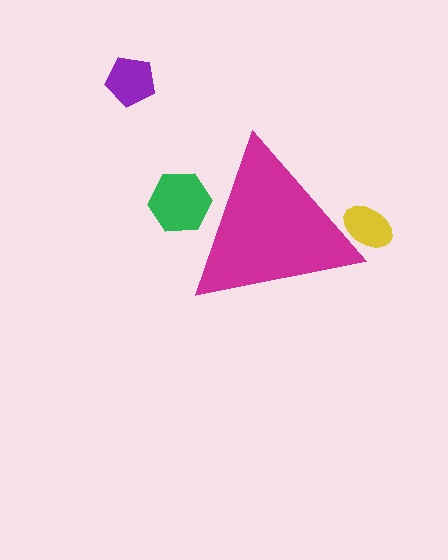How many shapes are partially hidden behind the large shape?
2 shapes are partially hidden.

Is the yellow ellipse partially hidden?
Yes, the yellow ellipse is partially hidden behind the magenta triangle.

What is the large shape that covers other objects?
A magenta triangle.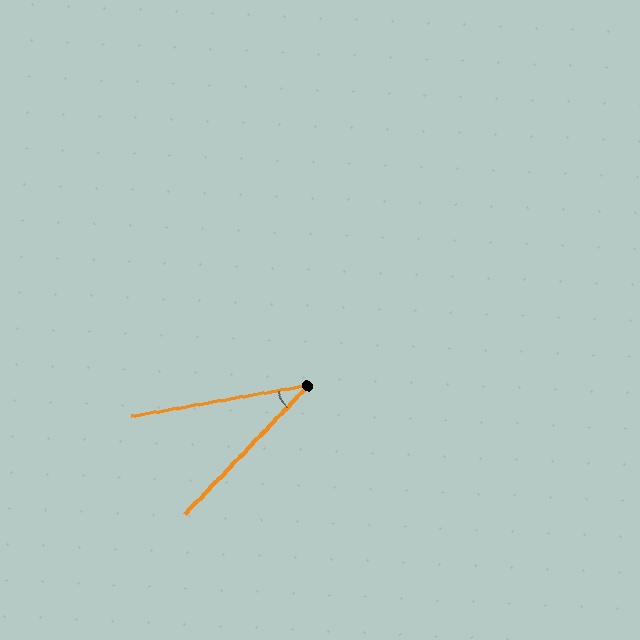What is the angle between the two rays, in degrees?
Approximately 36 degrees.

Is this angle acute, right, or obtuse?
It is acute.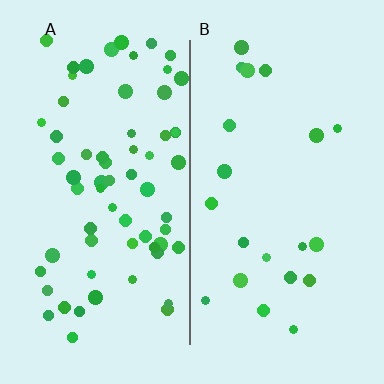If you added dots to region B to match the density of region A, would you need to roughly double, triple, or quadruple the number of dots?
Approximately triple.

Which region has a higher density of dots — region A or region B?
A (the left).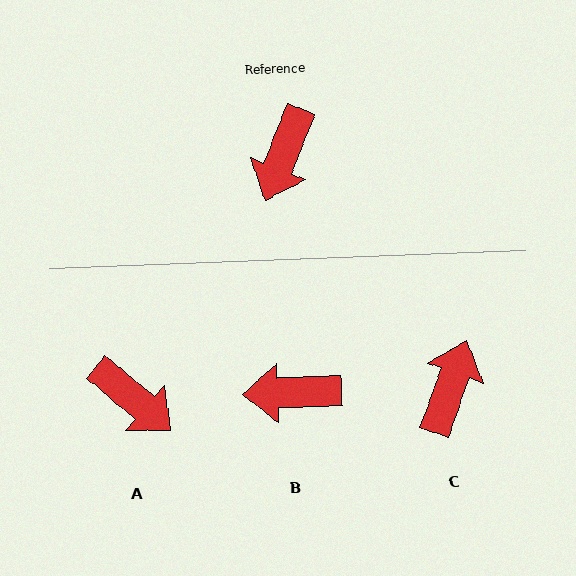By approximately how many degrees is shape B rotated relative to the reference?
Approximately 67 degrees clockwise.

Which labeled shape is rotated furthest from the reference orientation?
C, about 178 degrees away.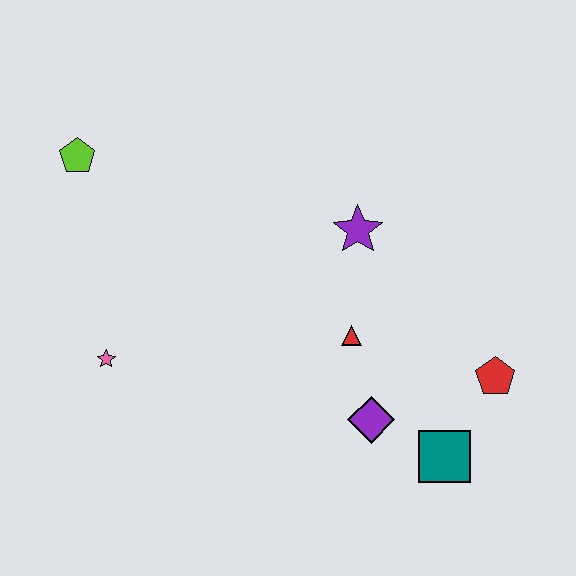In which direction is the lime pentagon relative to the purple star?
The lime pentagon is to the left of the purple star.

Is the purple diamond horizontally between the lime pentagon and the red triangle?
No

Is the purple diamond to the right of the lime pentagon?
Yes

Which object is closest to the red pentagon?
The teal square is closest to the red pentagon.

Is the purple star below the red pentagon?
No